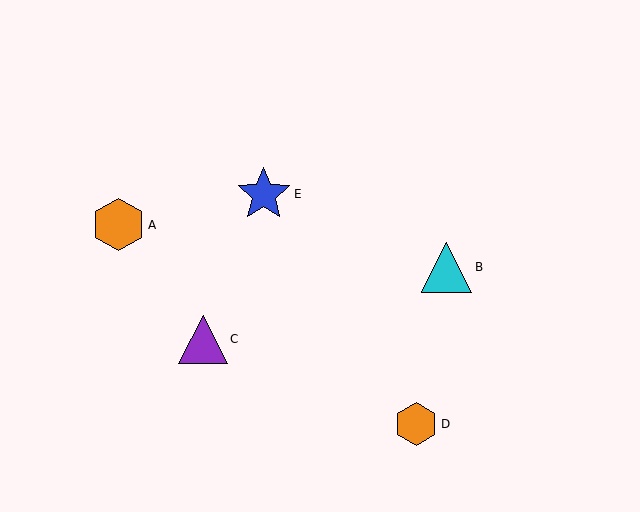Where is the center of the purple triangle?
The center of the purple triangle is at (203, 339).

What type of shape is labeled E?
Shape E is a blue star.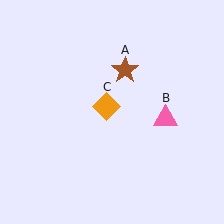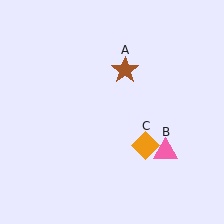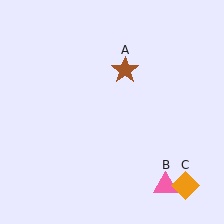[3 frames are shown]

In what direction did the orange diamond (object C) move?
The orange diamond (object C) moved down and to the right.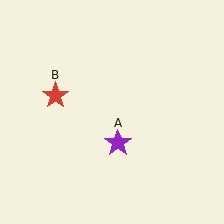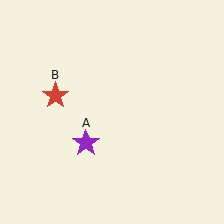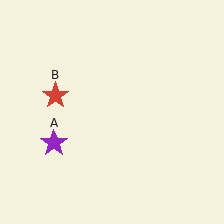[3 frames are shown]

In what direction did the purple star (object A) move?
The purple star (object A) moved left.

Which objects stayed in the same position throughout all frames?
Red star (object B) remained stationary.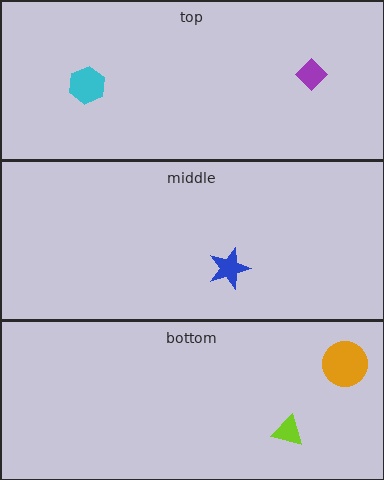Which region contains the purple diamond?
The top region.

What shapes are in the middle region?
The blue star.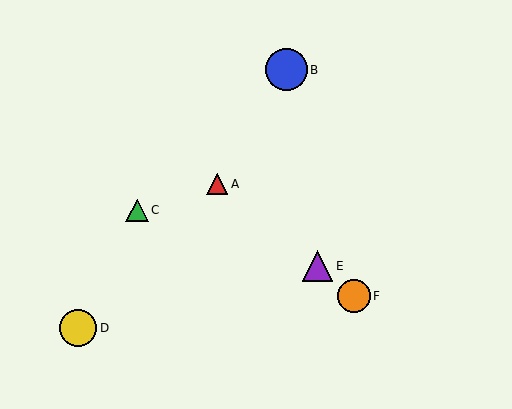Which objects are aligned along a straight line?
Objects A, E, F are aligned along a straight line.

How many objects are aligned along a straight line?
3 objects (A, E, F) are aligned along a straight line.